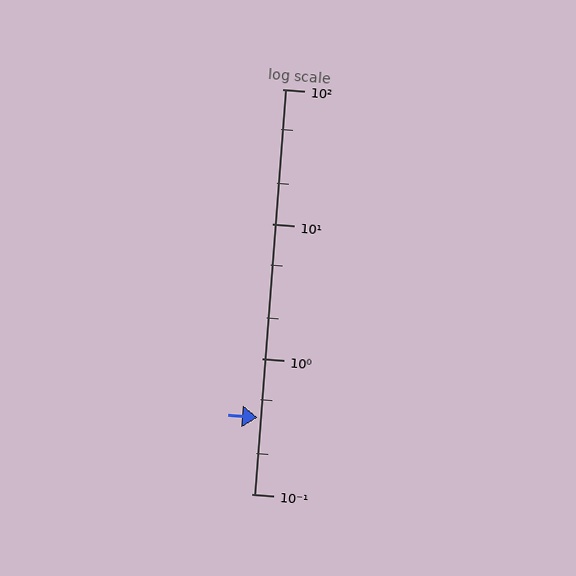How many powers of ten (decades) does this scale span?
The scale spans 3 decades, from 0.1 to 100.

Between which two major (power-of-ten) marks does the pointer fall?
The pointer is between 0.1 and 1.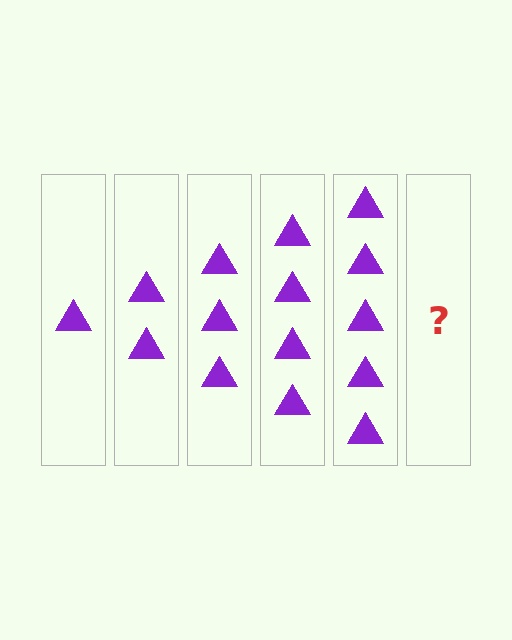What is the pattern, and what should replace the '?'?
The pattern is that each step adds one more triangle. The '?' should be 6 triangles.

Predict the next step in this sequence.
The next step is 6 triangles.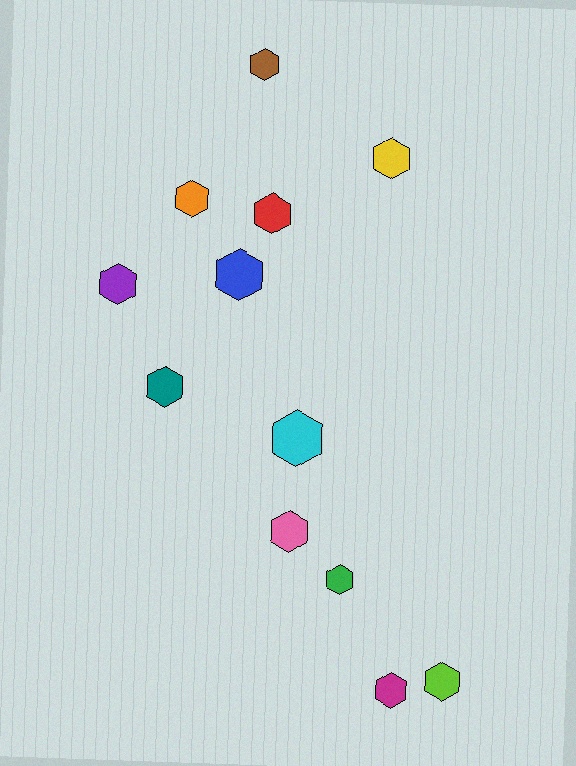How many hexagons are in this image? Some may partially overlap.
There are 12 hexagons.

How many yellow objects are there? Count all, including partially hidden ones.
There is 1 yellow object.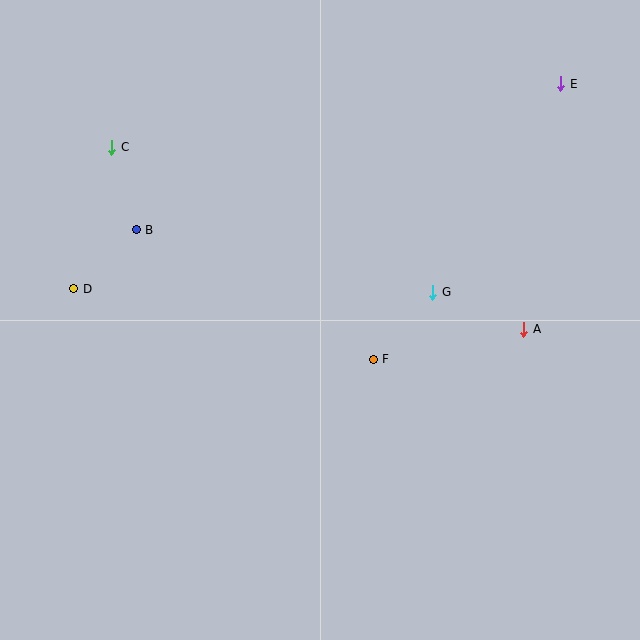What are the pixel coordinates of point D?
Point D is at (74, 289).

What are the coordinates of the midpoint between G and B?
The midpoint between G and B is at (284, 261).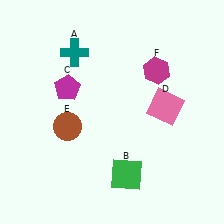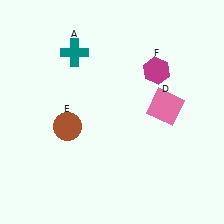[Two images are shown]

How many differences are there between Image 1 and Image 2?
There are 2 differences between the two images.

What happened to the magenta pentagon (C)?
The magenta pentagon (C) was removed in Image 2. It was in the top-left area of Image 1.